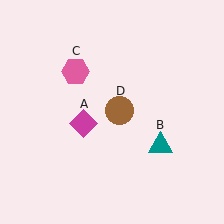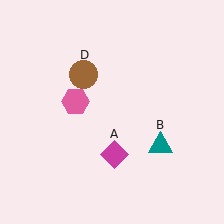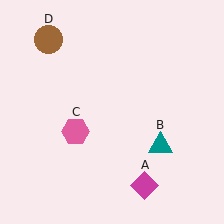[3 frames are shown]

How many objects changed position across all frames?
3 objects changed position: magenta diamond (object A), pink hexagon (object C), brown circle (object D).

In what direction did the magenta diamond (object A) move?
The magenta diamond (object A) moved down and to the right.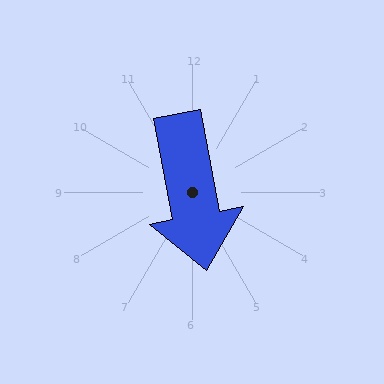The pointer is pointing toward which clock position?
Roughly 6 o'clock.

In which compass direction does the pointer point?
South.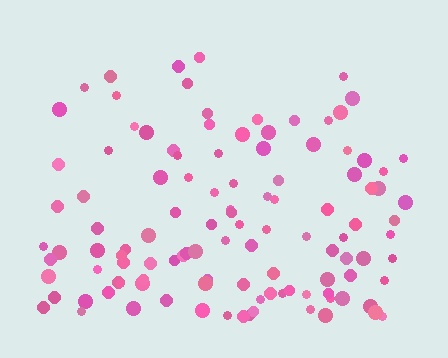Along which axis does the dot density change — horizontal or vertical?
Vertical.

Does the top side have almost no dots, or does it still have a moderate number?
Still a moderate number, just noticeably fewer than the bottom.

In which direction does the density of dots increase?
From top to bottom, with the bottom side densest.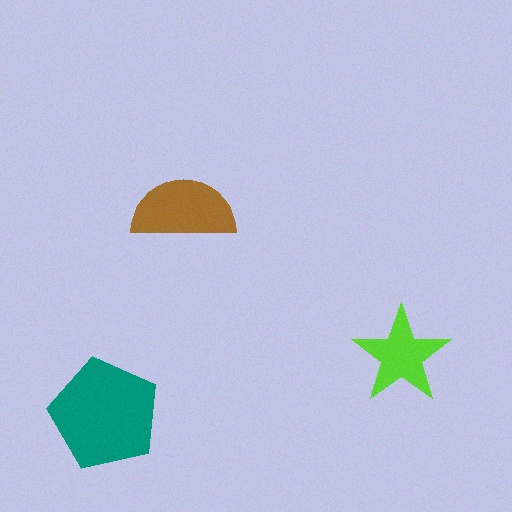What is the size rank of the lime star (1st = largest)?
3rd.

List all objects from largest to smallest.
The teal pentagon, the brown semicircle, the lime star.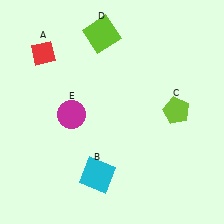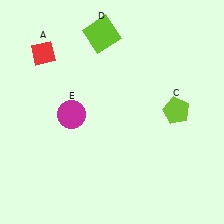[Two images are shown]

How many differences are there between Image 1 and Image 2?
There is 1 difference between the two images.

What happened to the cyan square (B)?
The cyan square (B) was removed in Image 2. It was in the bottom-left area of Image 1.